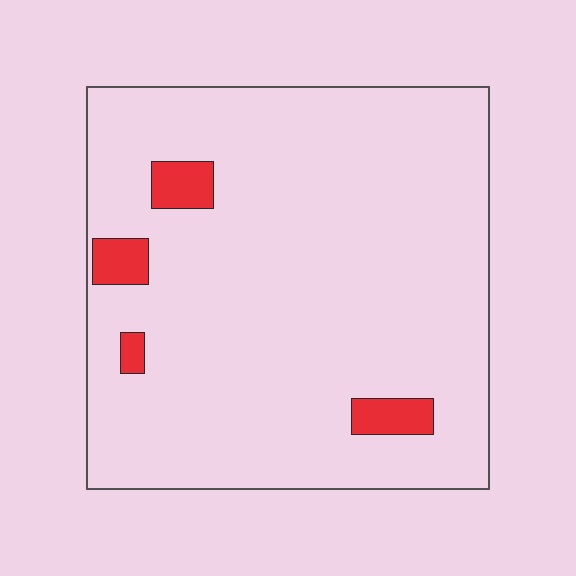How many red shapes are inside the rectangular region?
4.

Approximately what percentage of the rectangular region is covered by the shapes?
Approximately 5%.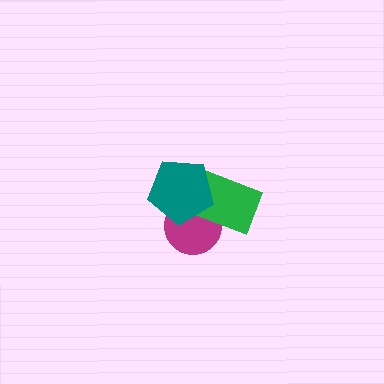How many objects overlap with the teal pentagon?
2 objects overlap with the teal pentagon.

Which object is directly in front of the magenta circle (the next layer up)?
The green rectangle is directly in front of the magenta circle.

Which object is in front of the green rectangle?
The teal pentagon is in front of the green rectangle.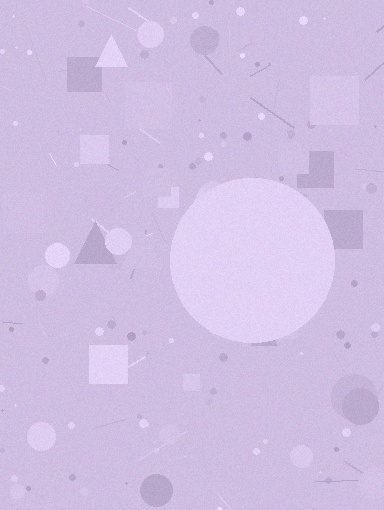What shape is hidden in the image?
A circle is hidden in the image.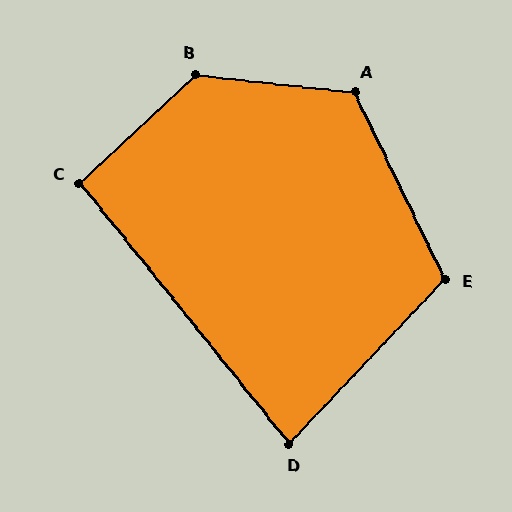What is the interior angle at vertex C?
Approximately 94 degrees (approximately right).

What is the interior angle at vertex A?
Approximately 122 degrees (obtuse).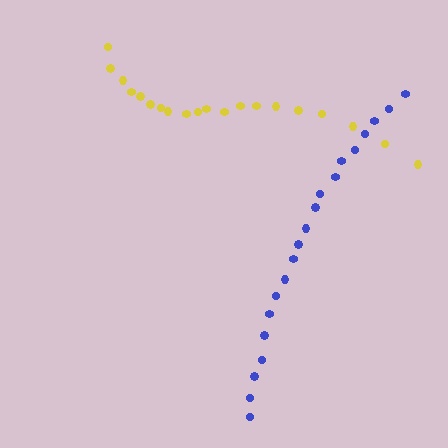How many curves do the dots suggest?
There are 2 distinct paths.